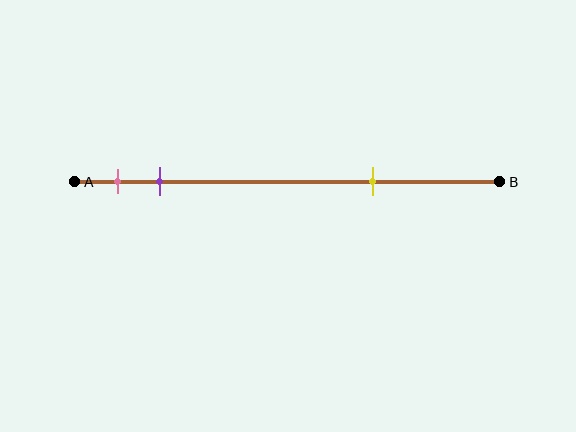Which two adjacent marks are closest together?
The pink and purple marks are the closest adjacent pair.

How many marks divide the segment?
There are 3 marks dividing the segment.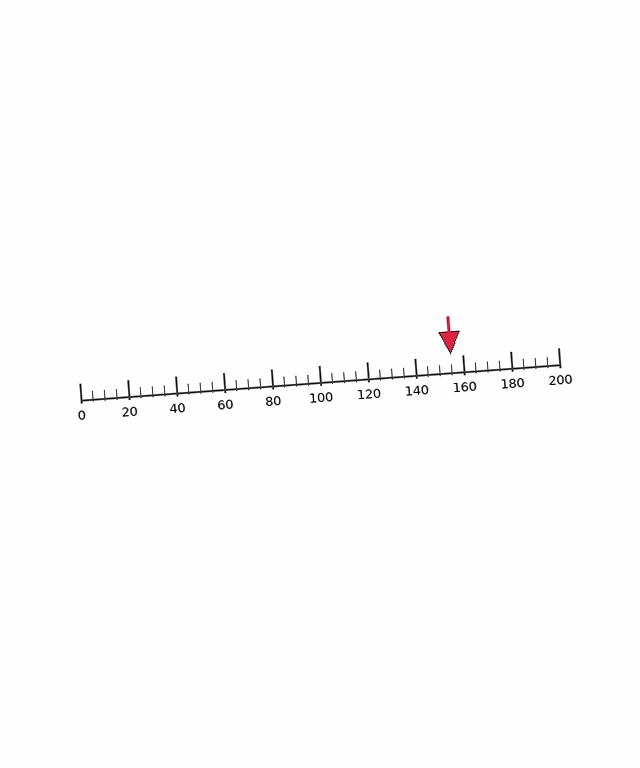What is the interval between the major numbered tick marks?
The major tick marks are spaced 20 units apart.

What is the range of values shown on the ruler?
The ruler shows values from 0 to 200.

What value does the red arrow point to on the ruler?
The red arrow points to approximately 155.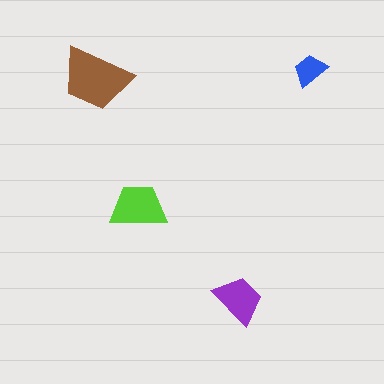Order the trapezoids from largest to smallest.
the brown one, the lime one, the purple one, the blue one.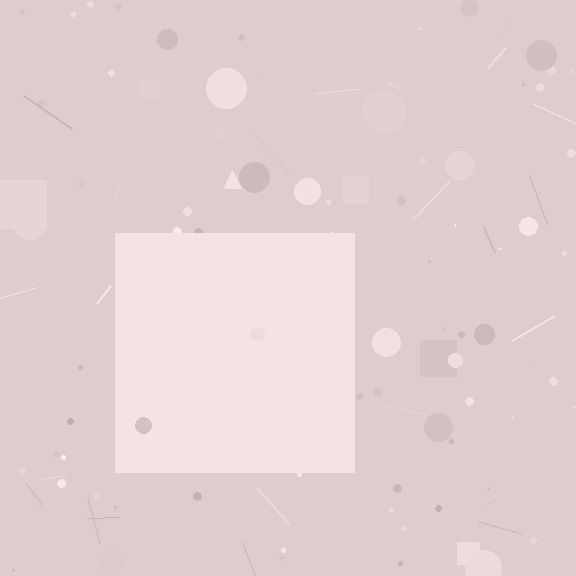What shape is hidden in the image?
A square is hidden in the image.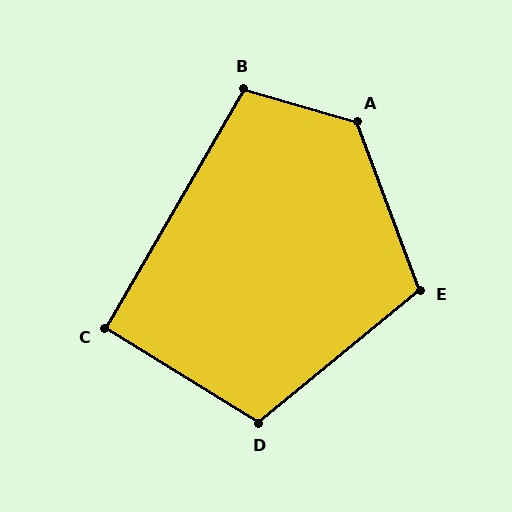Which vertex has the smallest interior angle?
C, at approximately 92 degrees.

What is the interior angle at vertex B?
Approximately 104 degrees (obtuse).